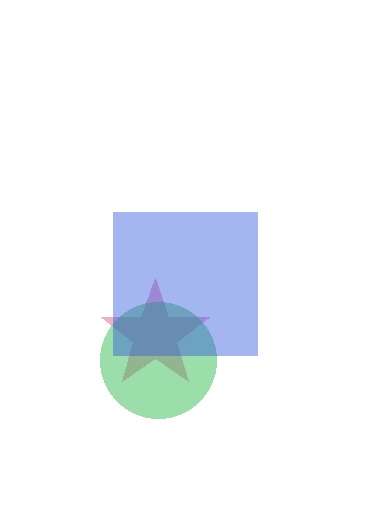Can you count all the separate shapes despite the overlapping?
Yes, there are 3 separate shapes.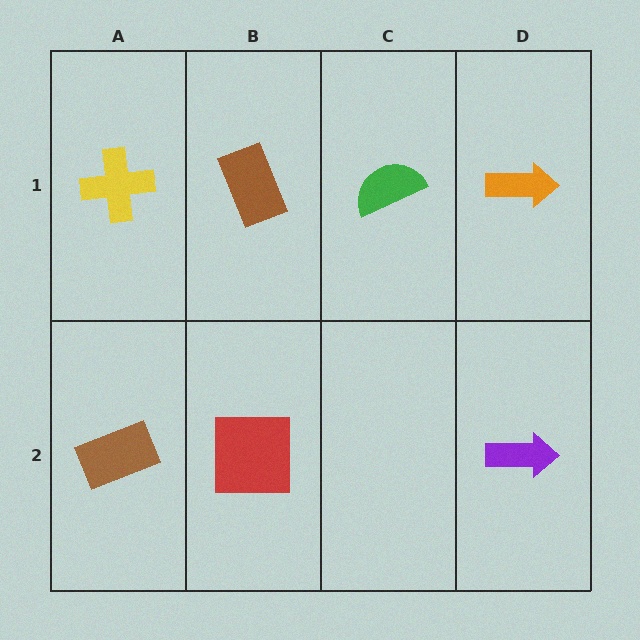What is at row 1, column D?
An orange arrow.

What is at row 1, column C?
A green semicircle.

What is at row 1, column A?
A yellow cross.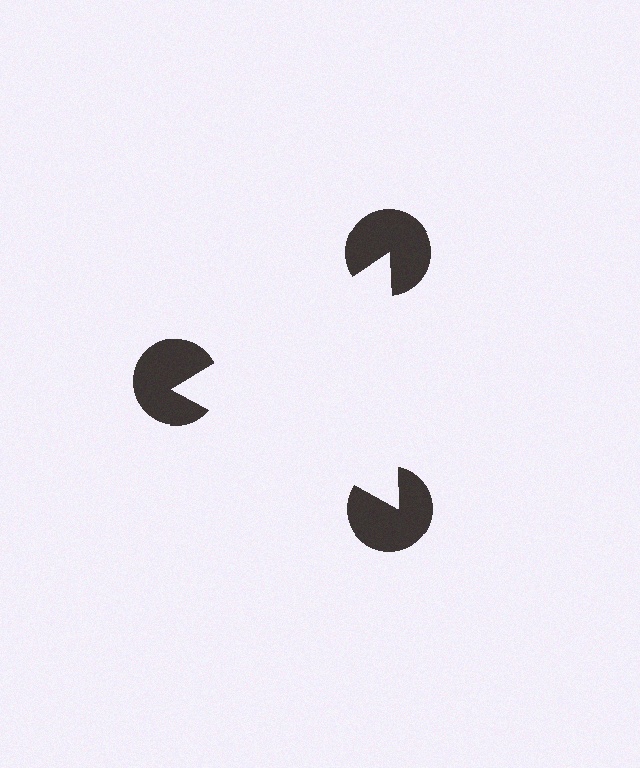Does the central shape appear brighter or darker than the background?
It typically appears slightly brighter than the background, even though no actual brightness change is drawn.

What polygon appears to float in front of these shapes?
An illusory triangle — its edges are inferred from the aligned wedge cuts in the pac-man discs, not physically drawn.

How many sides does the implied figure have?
3 sides.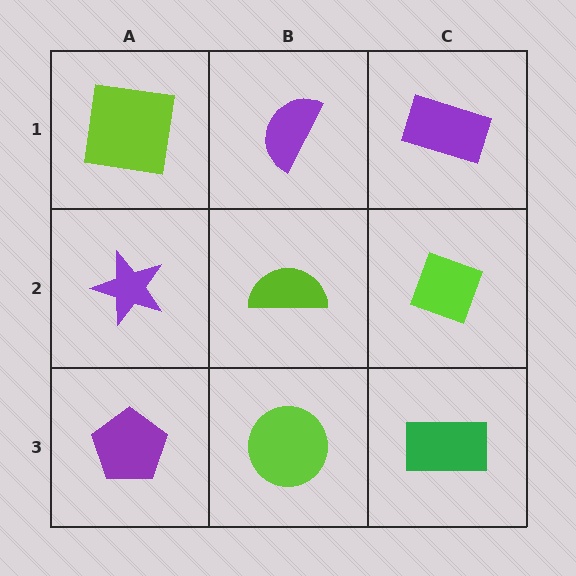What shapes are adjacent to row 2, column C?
A purple rectangle (row 1, column C), a green rectangle (row 3, column C), a lime semicircle (row 2, column B).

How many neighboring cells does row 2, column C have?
3.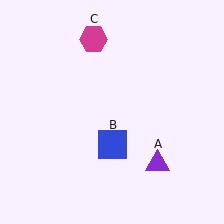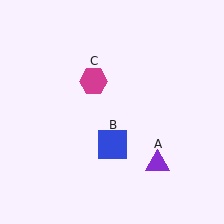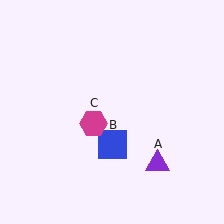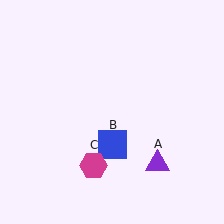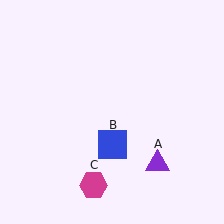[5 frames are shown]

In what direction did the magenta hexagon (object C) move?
The magenta hexagon (object C) moved down.